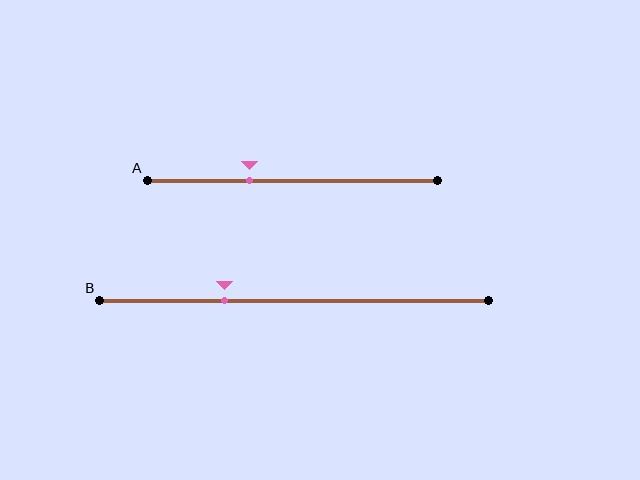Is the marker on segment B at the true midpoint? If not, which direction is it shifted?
No, the marker on segment B is shifted to the left by about 18% of the segment length.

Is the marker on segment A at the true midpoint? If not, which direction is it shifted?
No, the marker on segment A is shifted to the left by about 15% of the segment length.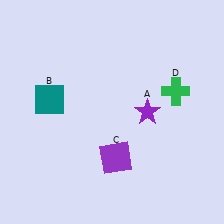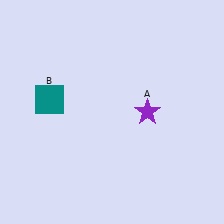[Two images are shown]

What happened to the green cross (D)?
The green cross (D) was removed in Image 2. It was in the top-right area of Image 1.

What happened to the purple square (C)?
The purple square (C) was removed in Image 2. It was in the bottom-right area of Image 1.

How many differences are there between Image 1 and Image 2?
There are 2 differences between the two images.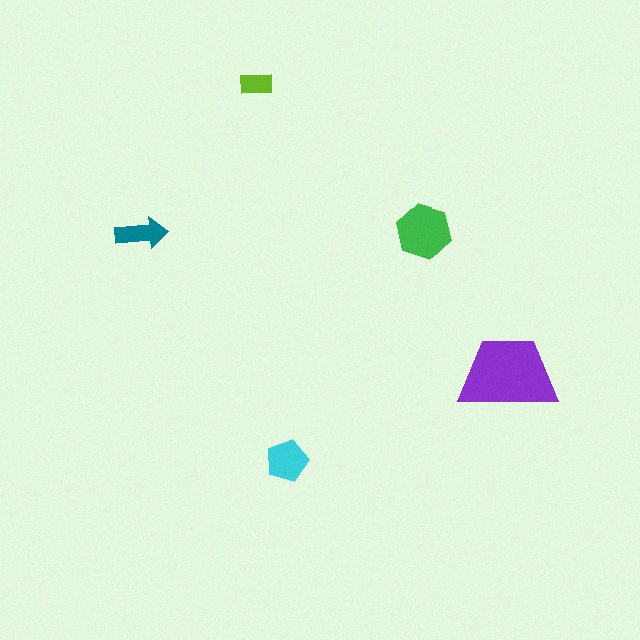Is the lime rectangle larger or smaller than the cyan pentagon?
Smaller.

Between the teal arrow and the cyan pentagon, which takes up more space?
The cyan pentagon.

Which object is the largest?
The purple trapezoid.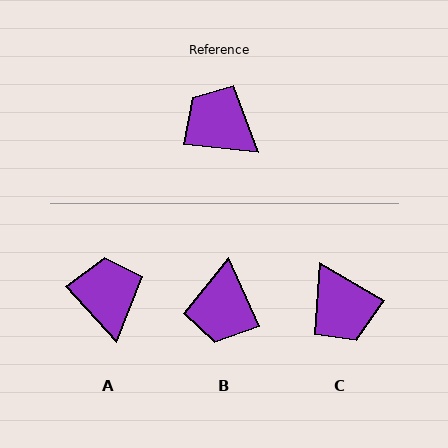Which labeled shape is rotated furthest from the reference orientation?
C, about 156 degrees away.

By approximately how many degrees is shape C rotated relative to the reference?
Approximately 156 degrees counter-clockwise.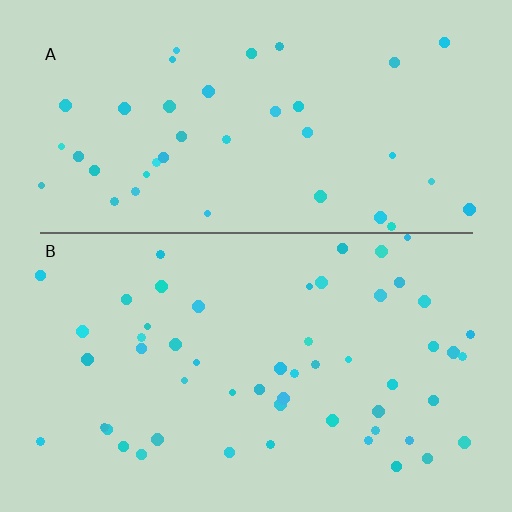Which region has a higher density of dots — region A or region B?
B (the bottom).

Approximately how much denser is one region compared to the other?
Approximately 1.3× — region B over region A.